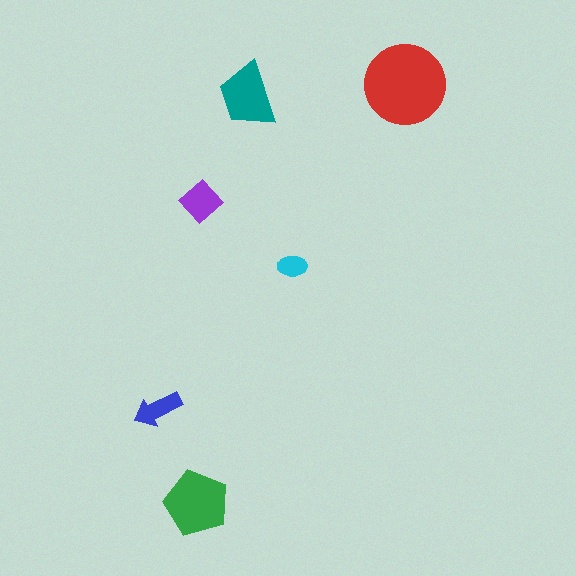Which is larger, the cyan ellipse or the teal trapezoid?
The teal trapezoid.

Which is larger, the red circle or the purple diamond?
The red circle.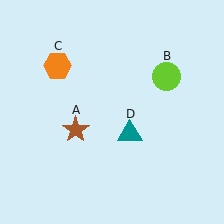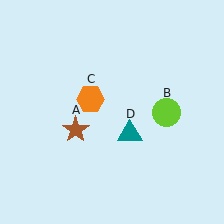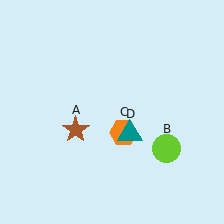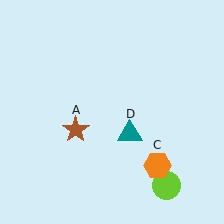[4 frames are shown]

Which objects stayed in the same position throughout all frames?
Brown star (object A) and teal triangle (object D) remained stationary.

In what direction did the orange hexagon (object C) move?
The orange hexagon (object C) moved down and to the right.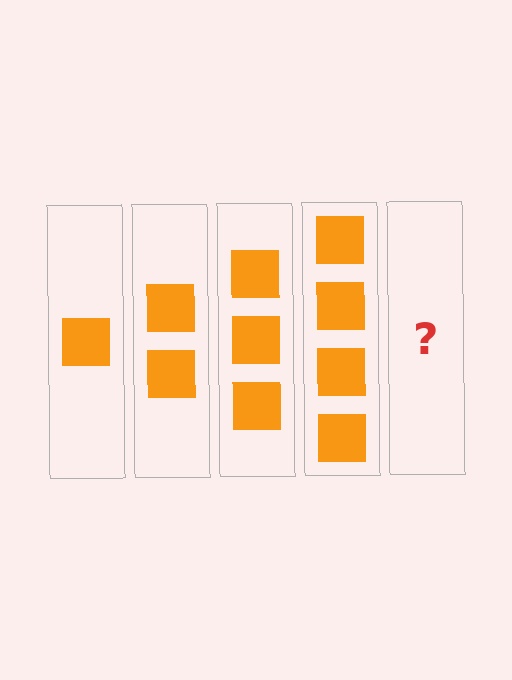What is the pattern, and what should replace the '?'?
The pattern is that each step adds one more square. The '?' should be 5 squares.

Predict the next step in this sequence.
The next step is 5 squares.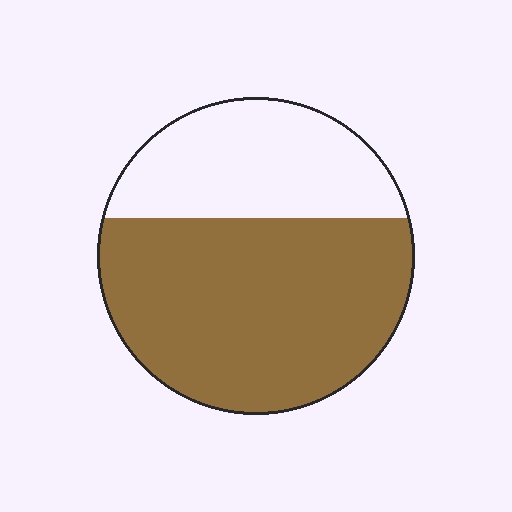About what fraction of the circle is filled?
About two thirds (2/3).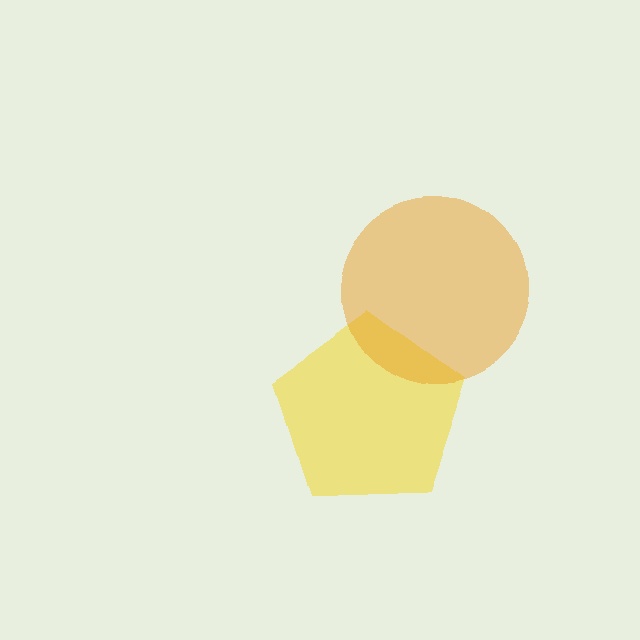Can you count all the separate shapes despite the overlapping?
Yes, there are 2 separate shapes.